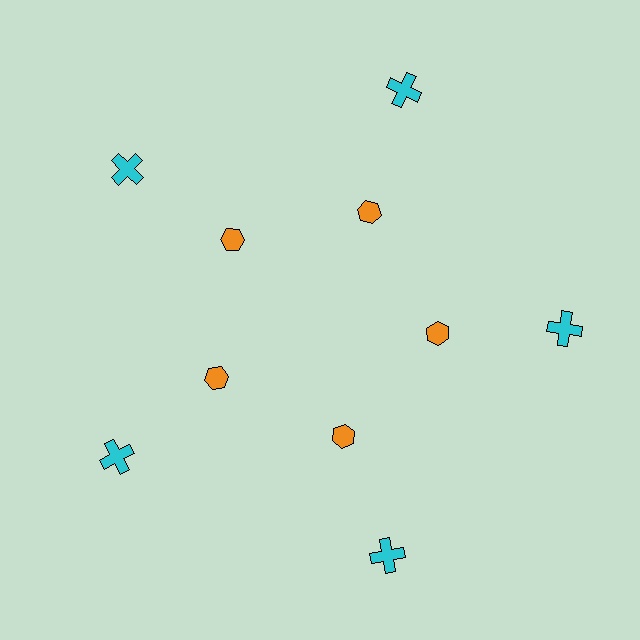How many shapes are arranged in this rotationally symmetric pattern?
There are 10 shapes, arranged in 5 groups of 2.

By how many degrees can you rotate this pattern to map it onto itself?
The pattern maps onto itself every 72 degrees of rotation.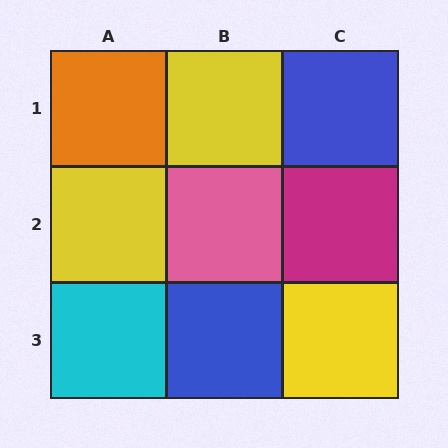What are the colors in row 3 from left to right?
Cyan, blue, yellow.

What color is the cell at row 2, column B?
Pink.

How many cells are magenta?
1 cell is magenta.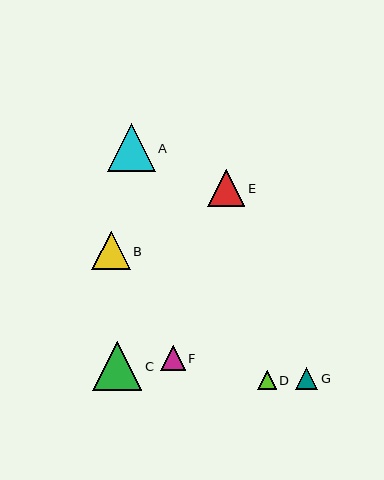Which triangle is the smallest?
Triangle D is the smallest with a size of approximately 19 pixels.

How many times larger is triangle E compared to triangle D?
Triangle E is approximately 2.0 times the size of triangle D.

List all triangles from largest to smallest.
From largest to smallest: C, A, B, E, F, G, D.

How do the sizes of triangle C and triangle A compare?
Triangle C and triangle A are approximately the same size.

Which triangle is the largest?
Triangle C is the largest with a size of approximately 50 pixels.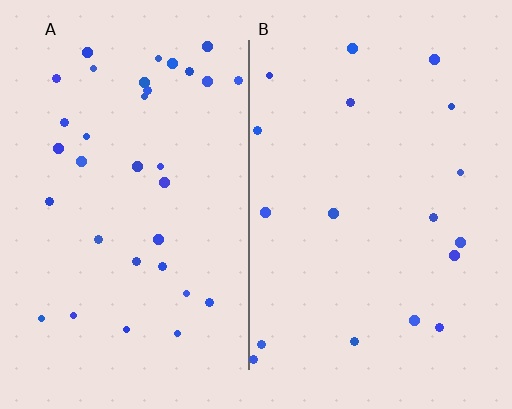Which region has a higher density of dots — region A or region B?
A (the left).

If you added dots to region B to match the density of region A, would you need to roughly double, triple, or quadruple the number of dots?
Approximately double.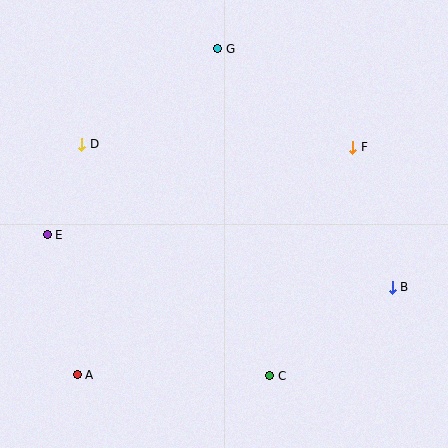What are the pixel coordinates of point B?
Point B is at (392, 287).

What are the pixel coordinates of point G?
Point G is at (218, 49).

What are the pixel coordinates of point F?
Point F is at (353, 147).